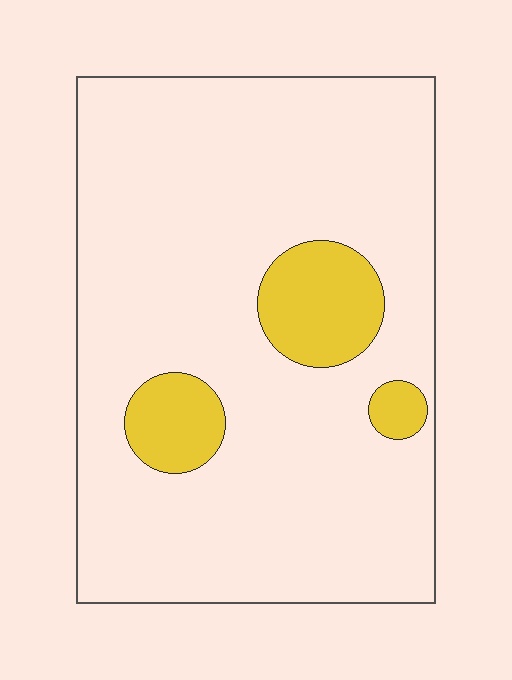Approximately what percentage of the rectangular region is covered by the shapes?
Approximately 15%.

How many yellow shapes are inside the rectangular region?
3.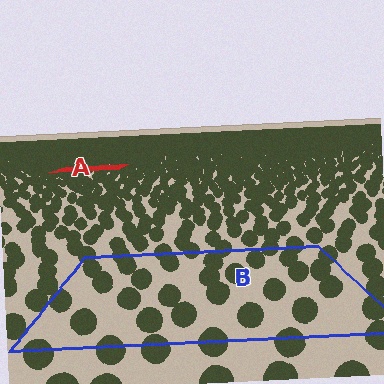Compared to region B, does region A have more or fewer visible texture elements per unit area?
Region A has more texture elements per unit area — they are packed more densely because it is farther away.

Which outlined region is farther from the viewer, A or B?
Region A is farther from the viewer — the texture elements inside it appear smaller and more densely packed.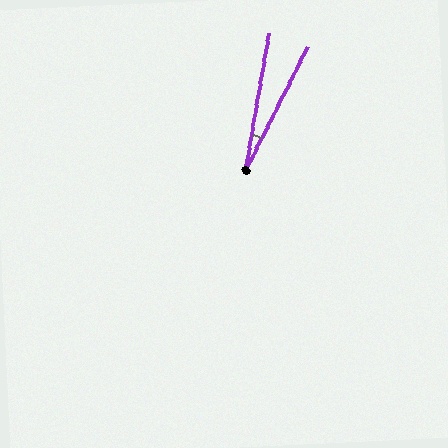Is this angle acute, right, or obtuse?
It is acute.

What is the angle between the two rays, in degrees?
Approximately 17 degrees.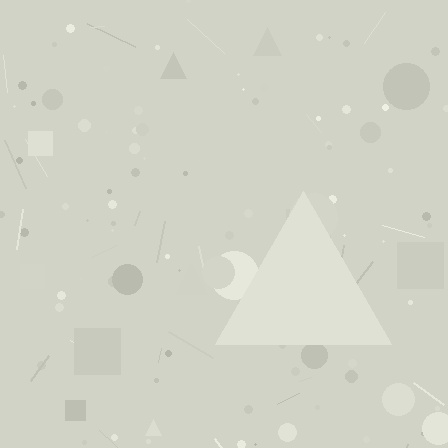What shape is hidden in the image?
A triangle is hidden in the image.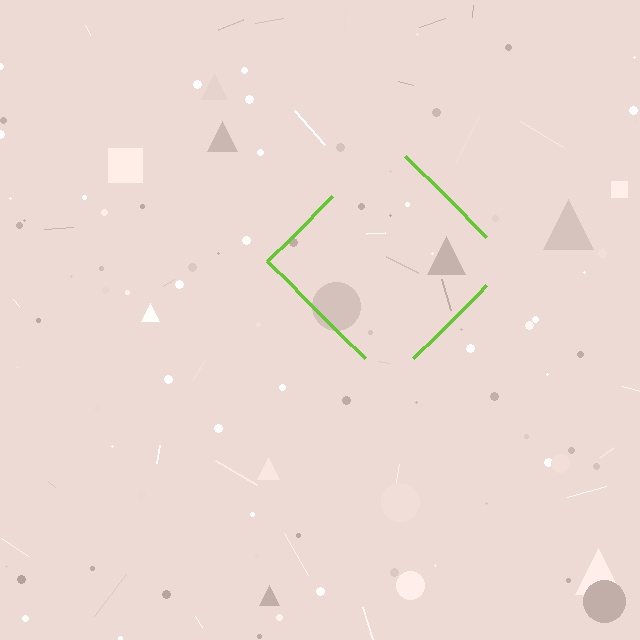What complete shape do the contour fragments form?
The contour fragments form a diamond.